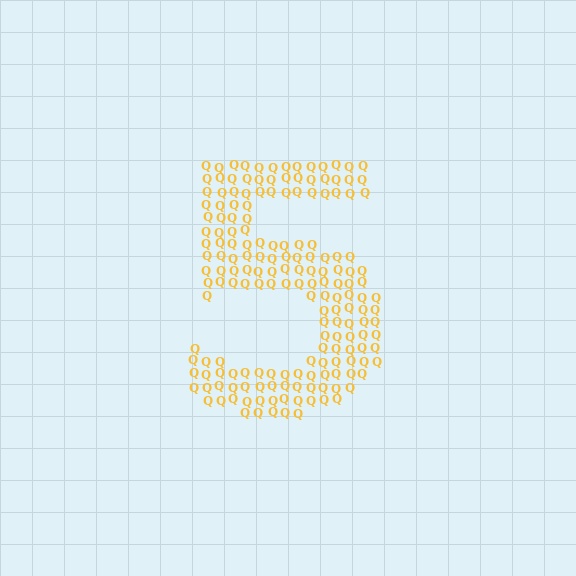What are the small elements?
The small elements are letter Q's.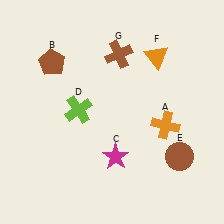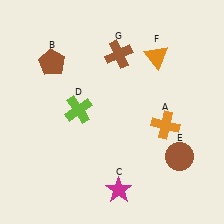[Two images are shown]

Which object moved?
The magenta star (C) moved down.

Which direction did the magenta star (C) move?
The magenta star (C) moved down.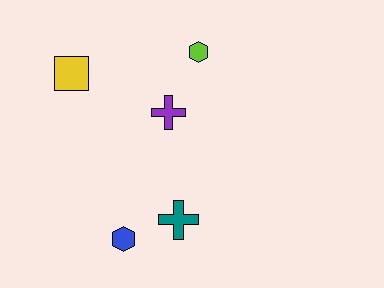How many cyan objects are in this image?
There are no cyan objects.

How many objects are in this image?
There are 5 objects.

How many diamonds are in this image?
There are no diamonds.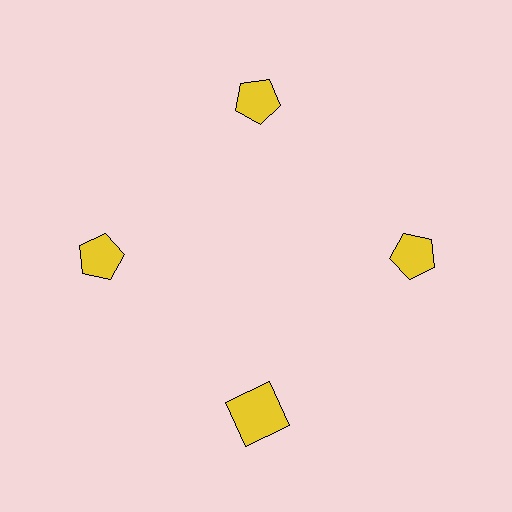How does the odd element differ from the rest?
It has a different shape: square instead of pentagon.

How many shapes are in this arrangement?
There are 4 shapes arranged in a ring pattern.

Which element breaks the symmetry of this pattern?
The yellow square at roughly the 6 o'clock position breaks the symmetry. All other shapes are yellow pentagons.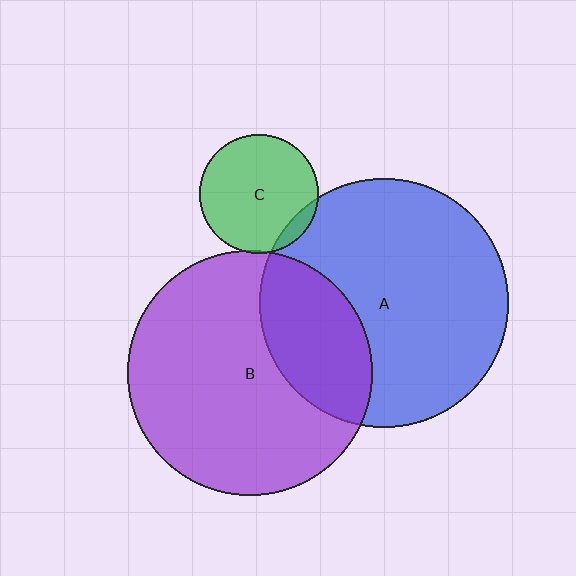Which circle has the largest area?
Circle A (blue).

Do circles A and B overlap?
Yes.